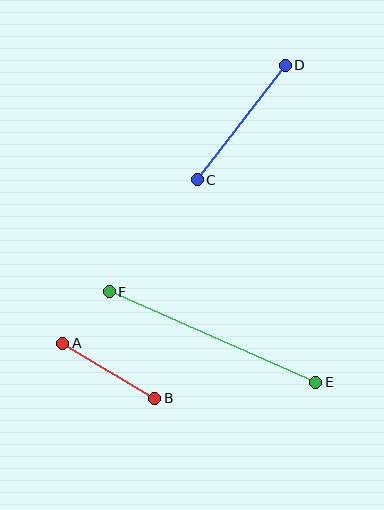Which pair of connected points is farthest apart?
Points E and F are farthest apart.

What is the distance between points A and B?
The distance is approximately 107 pixels.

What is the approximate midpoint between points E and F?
The midpoint is at approximately (212, 337) pixels.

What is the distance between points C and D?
The distance is approximately 144 pixels.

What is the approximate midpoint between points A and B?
The midpoint is at approximately (109, 371) pixels.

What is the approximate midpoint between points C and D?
The midpoint is at approximately (241, 123) pixels.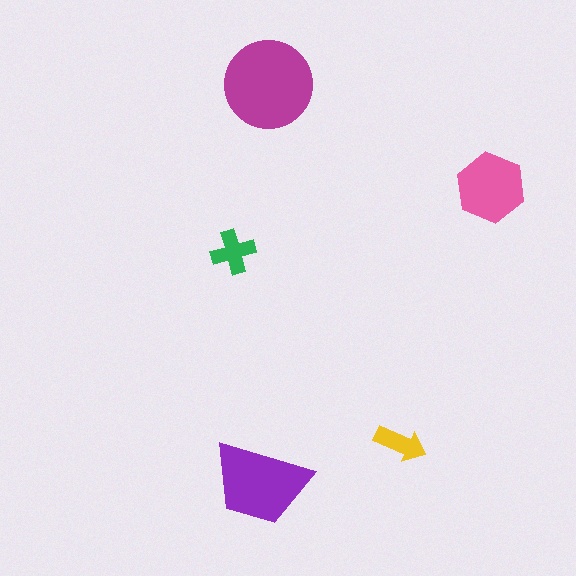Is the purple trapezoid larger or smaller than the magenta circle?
Smaller.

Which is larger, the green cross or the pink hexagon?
The pink hexagon.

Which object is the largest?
The magenta circle.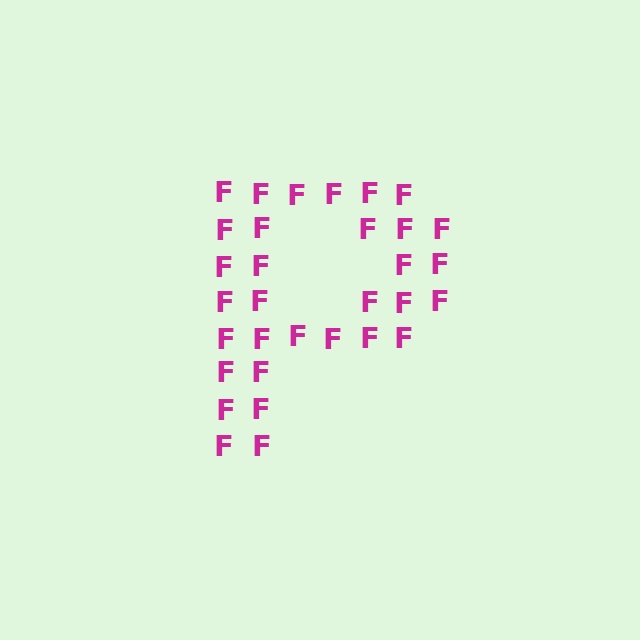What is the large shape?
The large shape is the letter P.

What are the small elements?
The small elements are letter F's.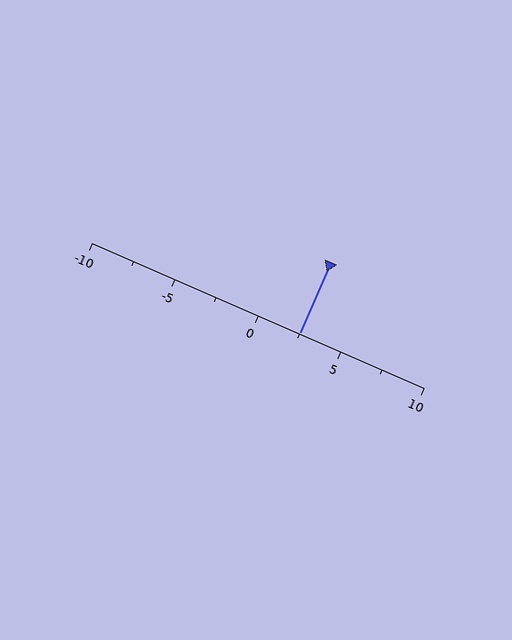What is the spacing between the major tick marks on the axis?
The major ticks are spaced 5 apart.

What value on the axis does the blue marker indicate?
The marker indicates approximately 2.5.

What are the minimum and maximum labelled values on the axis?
The axis runs from -10 to 10.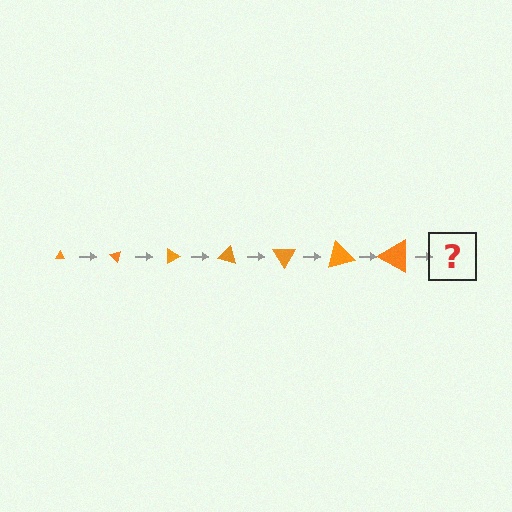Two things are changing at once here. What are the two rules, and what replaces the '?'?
The two rules are that the triangle grows larger each step and it rotates 45 degrees each step. The '?' should be a triangle, larger than the previous one and rotated 315 degrees from the start.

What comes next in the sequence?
The next element should be a triangle, larger than the previous one and rotated 315 degrees from the start.